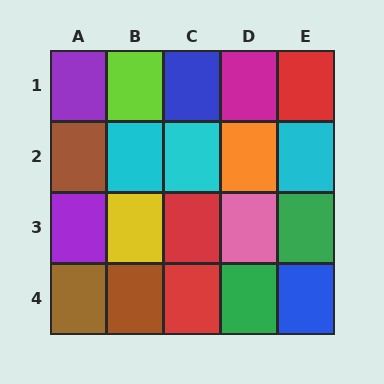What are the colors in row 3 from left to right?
Purple, yellow, red, pink, green.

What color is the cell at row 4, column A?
Brown.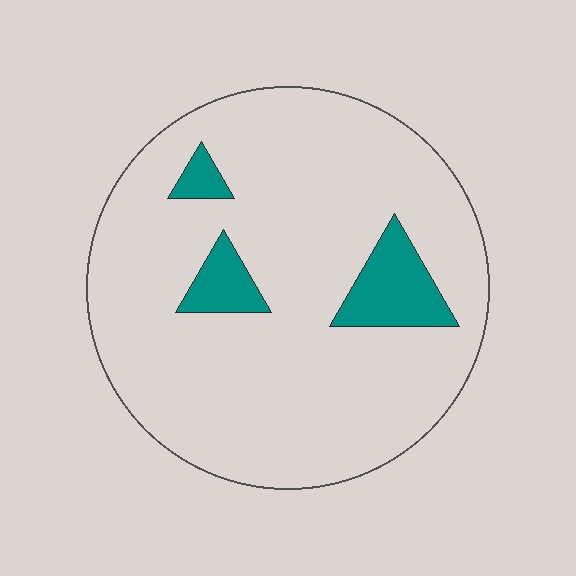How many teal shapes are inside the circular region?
3.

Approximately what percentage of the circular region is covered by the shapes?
Approximately 10%.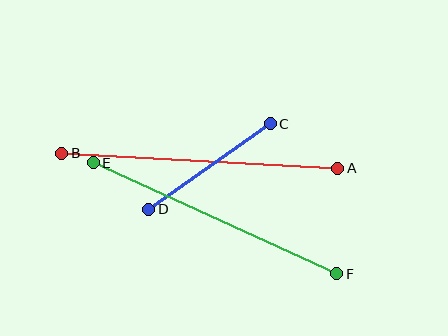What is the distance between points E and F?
The distance is approximately 268 pixels.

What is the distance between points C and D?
The distance is approximately 149 pixels.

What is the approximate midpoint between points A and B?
The midpoint is at approximately (200, 161) pixels.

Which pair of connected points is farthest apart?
Points A and B are farthest apart.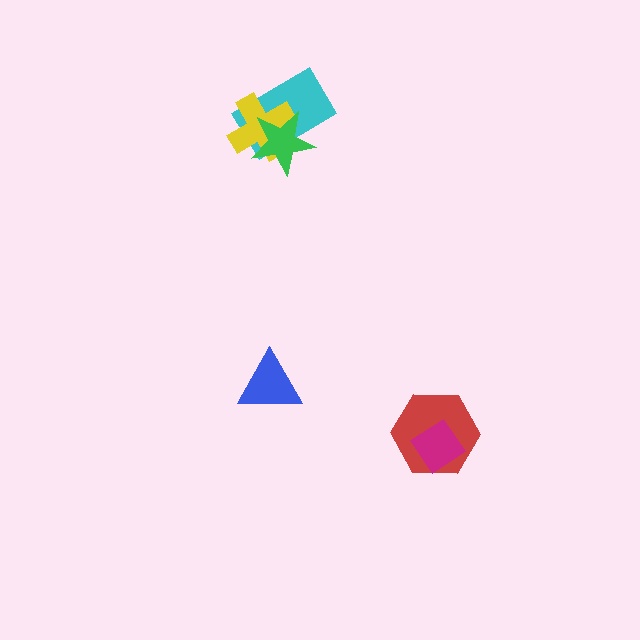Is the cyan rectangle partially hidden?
Yes, it is partially covered by another shape.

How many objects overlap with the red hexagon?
1 object overlaps with the red hexagon.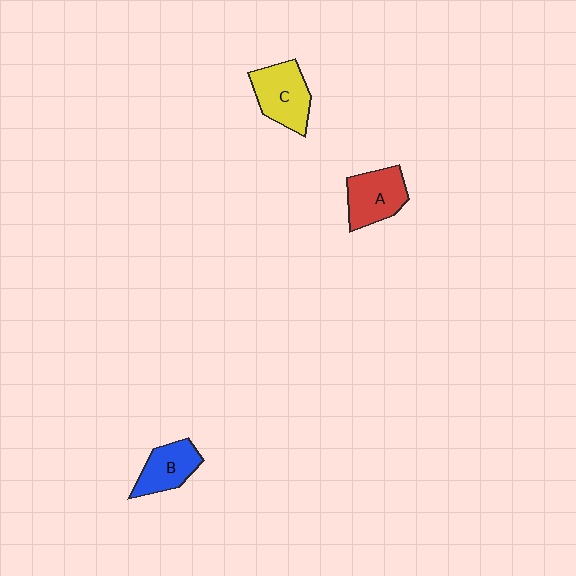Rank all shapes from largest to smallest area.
From largest to smallest: C (yellow), A (red), B (blue).